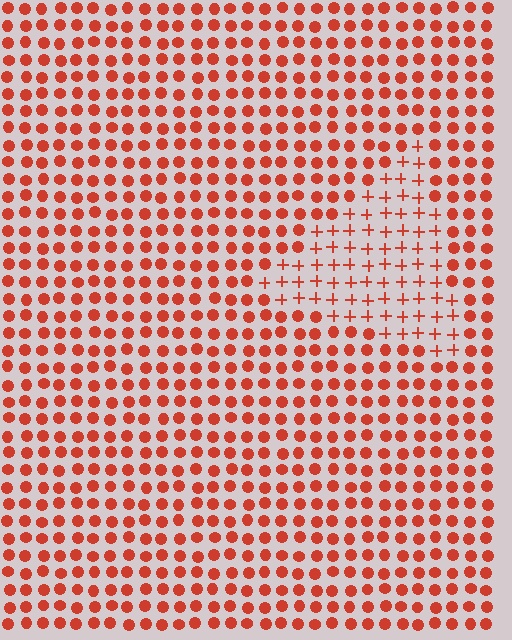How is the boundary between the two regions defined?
The boundary is defined by a change in element shape: plus signs inside vs. circles outside. All elements share the same color and spacing.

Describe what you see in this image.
The image is filled with small red elements arranged in a uniform grid. A triangle-shaped region contains plus signs, while the surrounding area contains circles. The boundary is defined purely by the change in element shape.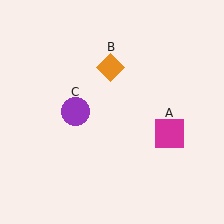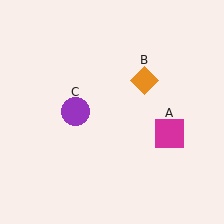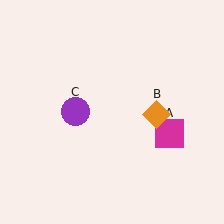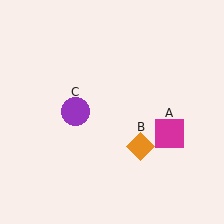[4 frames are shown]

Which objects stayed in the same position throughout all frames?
Magenta square (object A) and purple circle (object C) remained stationary.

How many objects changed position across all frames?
1 object changed position: orange diamond (object B).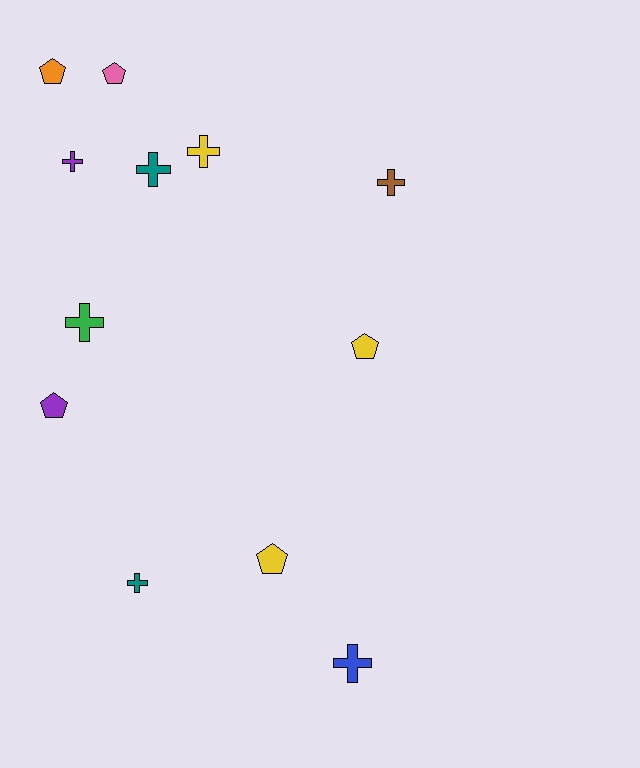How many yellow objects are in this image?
There are 3 yellow objects.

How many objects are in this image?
There are 12 objects.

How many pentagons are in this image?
There are 5 pentagons.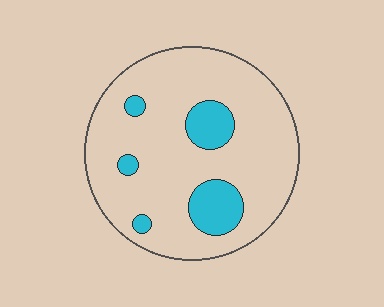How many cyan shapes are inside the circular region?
5.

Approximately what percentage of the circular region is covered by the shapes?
Approximately 15%.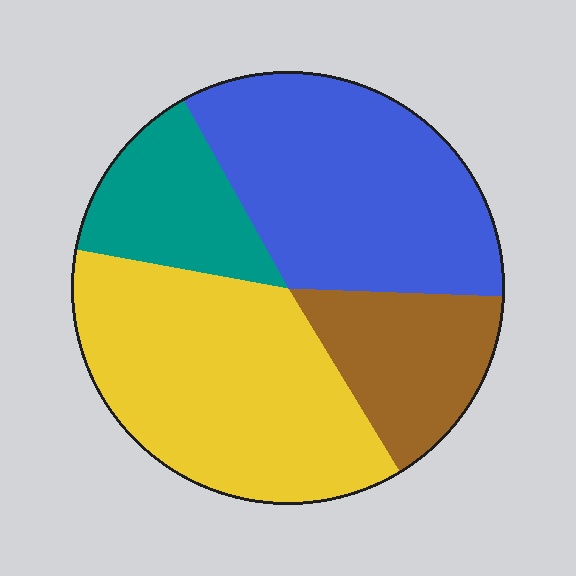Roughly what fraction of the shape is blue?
Blue covers roughly 35% of the shape.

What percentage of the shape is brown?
Brown covers roughly 15% of the shape.